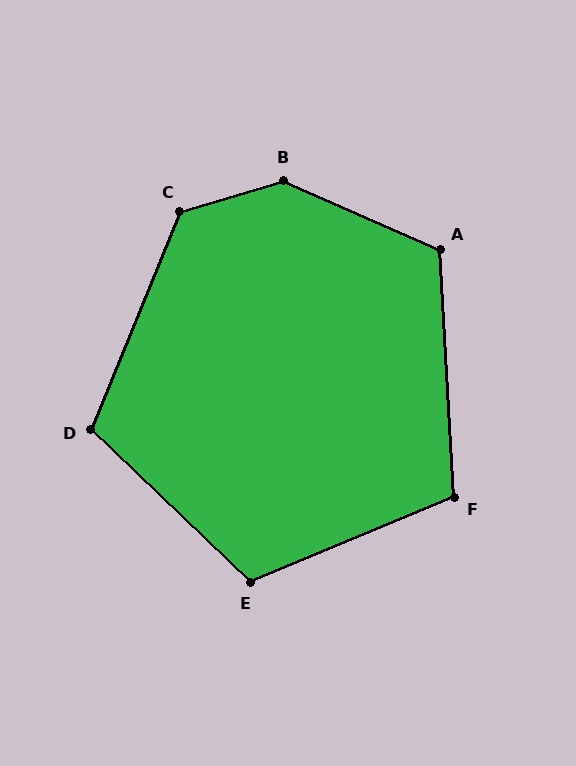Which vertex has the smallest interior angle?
F, at approximately 109 degrees.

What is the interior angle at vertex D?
Approximately 112 degrees (obtuse).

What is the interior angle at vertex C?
Approximately 129 degrees (obtuse).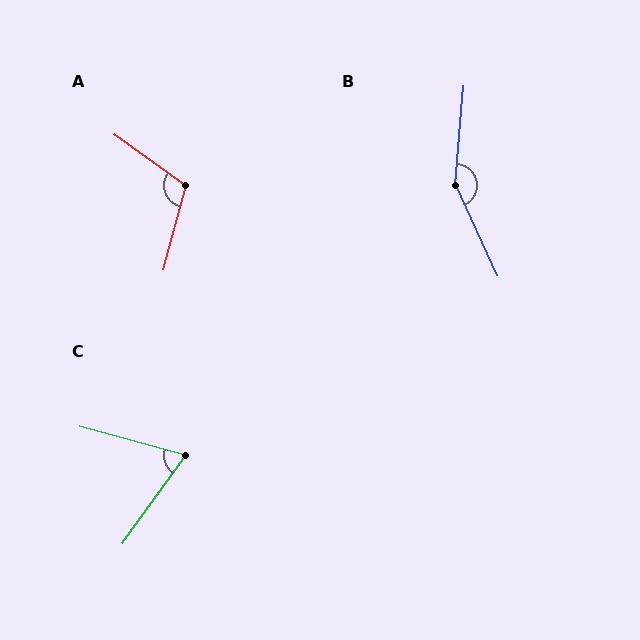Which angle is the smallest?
C, at approximately 70 degrees.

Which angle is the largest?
B, at approximately 150 degrees.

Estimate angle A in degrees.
Approximately 111 degrees.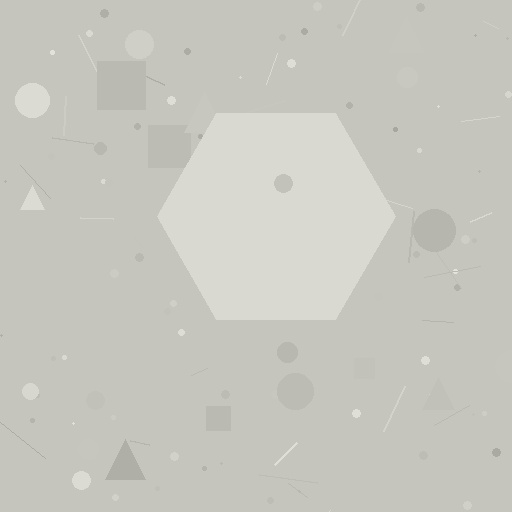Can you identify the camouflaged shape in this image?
The camouflaged shape is a hexagon.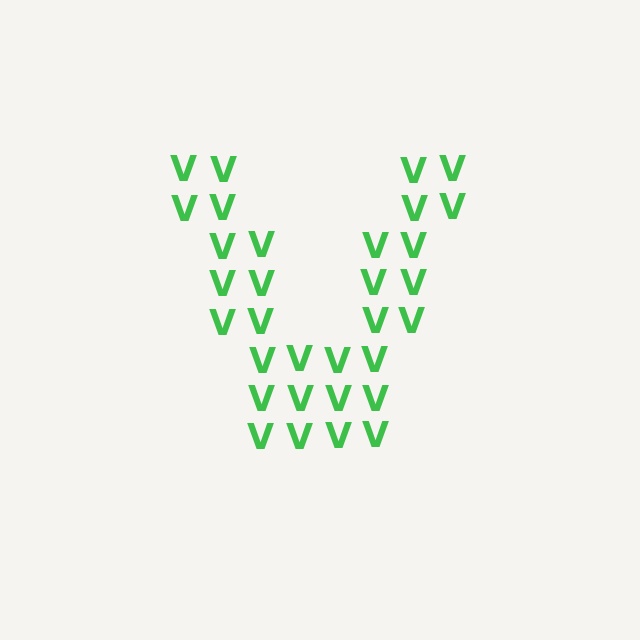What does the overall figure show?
The overall figure shows the letter V.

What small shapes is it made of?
It is made of small letter V's.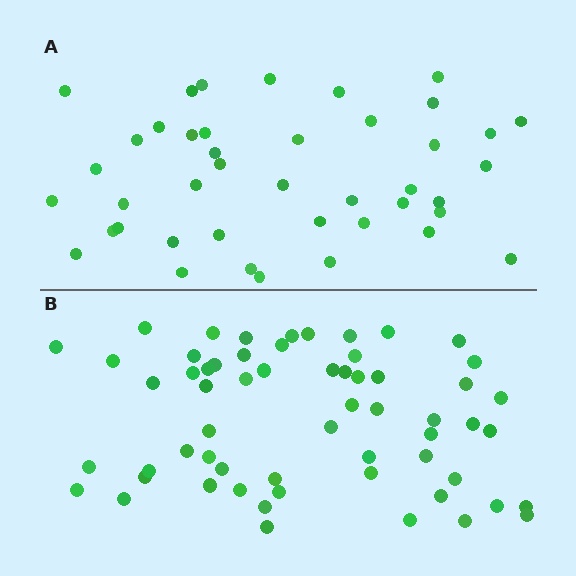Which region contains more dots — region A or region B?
Region B (the bottom region) has more dots.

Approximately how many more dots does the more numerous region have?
Region B has approximately 20 more dots than region A.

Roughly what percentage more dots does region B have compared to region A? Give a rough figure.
About 45% more.